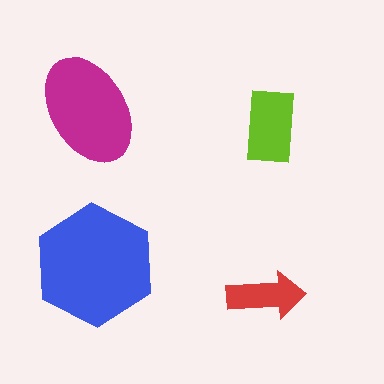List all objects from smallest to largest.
The red arrow, the lime rectangle, the magenta ellipse, the blue hexagon.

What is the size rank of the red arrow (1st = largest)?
4th.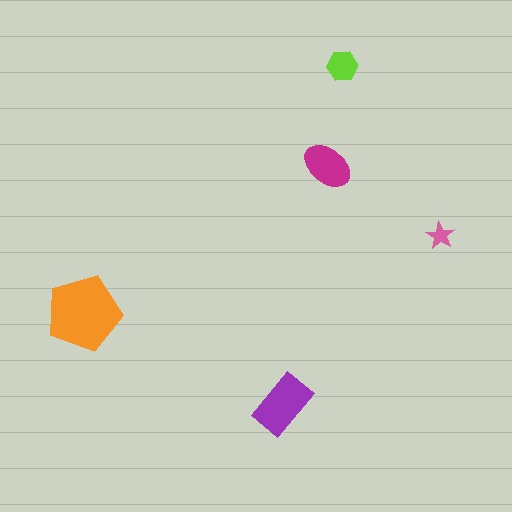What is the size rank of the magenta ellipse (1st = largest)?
3rd.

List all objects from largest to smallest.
The orange pentagon, the purple rectangle, the magenta ellipse, the lime hexagon, the pink star.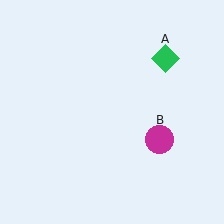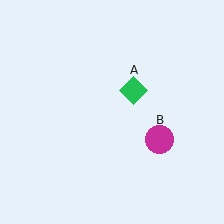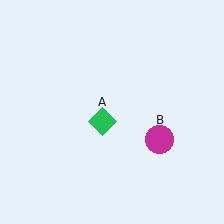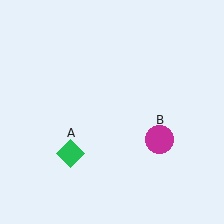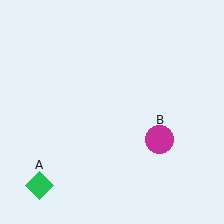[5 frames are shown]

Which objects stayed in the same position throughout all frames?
Magenta circle (object B) remained stationary.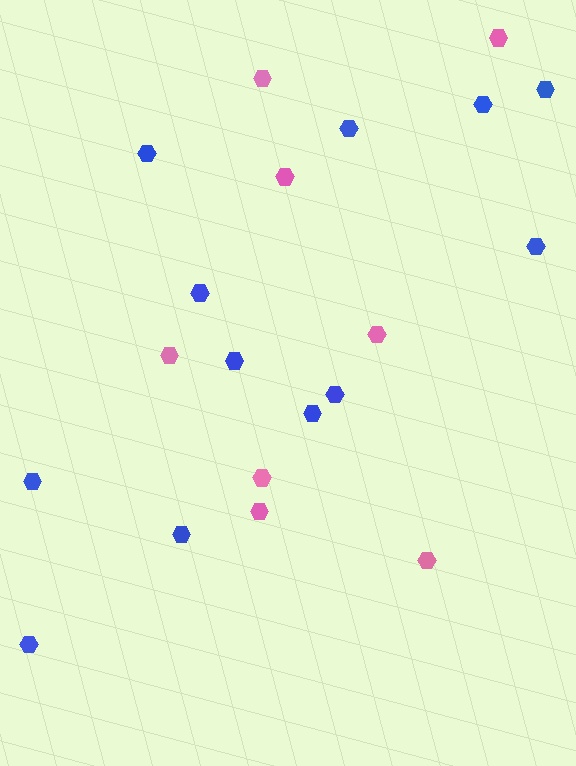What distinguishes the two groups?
There are 2 groups: one group of pink hexagons (8) and one group of blue hexagons (12).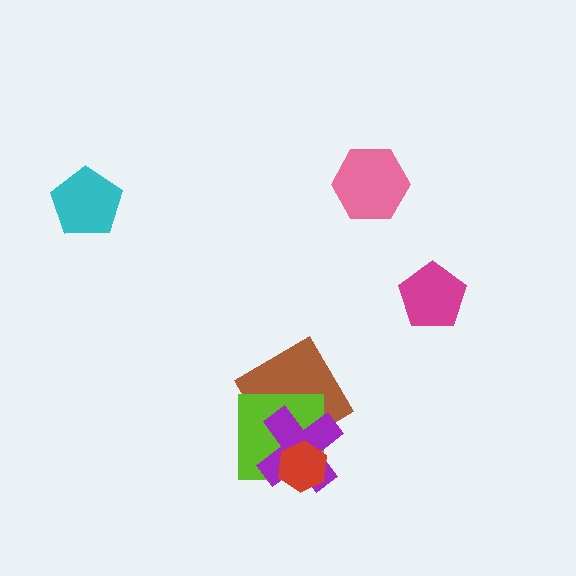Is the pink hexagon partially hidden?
No, no other shape covers it.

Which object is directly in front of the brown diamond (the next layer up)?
The lime square is directly in front of the brown diamond.